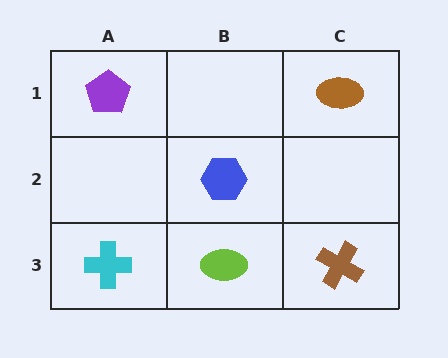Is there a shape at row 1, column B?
No, that cell is empty.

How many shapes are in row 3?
3 shapes.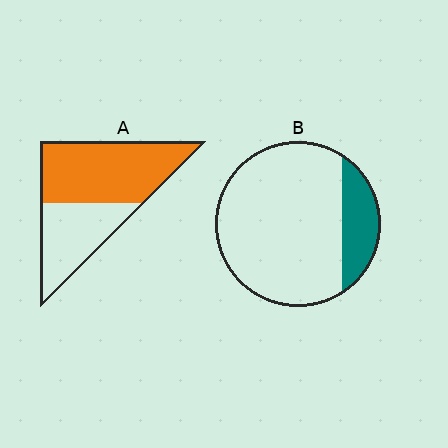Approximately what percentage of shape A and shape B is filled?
A is approximately 60% and B is approximately 20%.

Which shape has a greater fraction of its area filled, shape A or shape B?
Shape A.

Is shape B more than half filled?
No.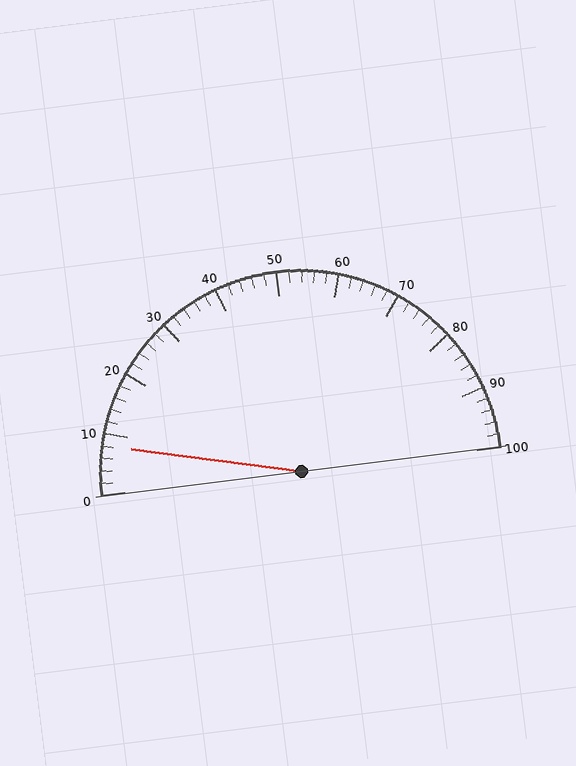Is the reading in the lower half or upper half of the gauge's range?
The reading is in the lower half of the range (0 to 100).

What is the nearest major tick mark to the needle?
The nearest major tick mark is 10.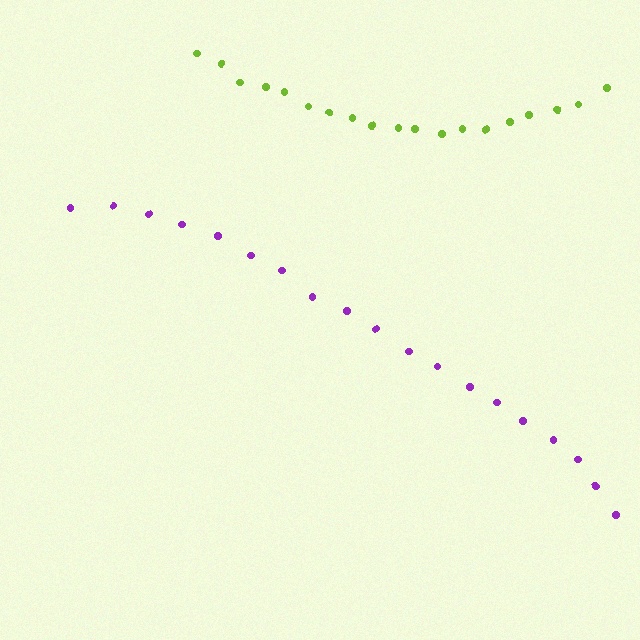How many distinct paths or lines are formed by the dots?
There are 2 distinct paths.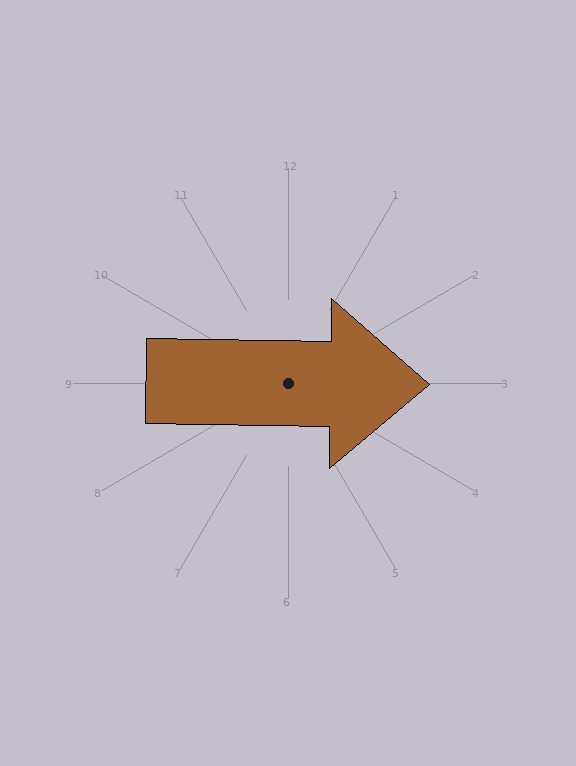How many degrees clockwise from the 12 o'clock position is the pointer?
Approximately 91 degrees.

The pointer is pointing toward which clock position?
Roughly 3 o'clock.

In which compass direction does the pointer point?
East.